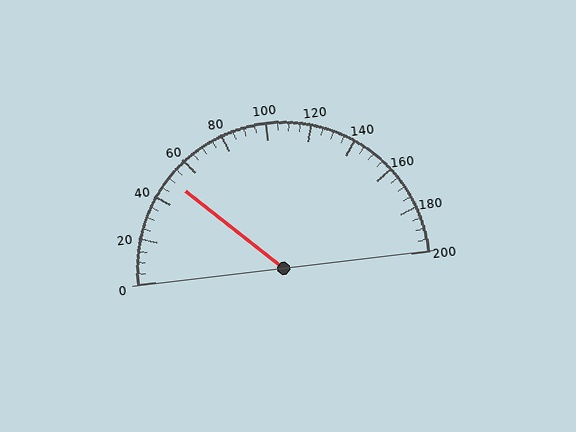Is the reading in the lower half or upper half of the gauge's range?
The reading is in the lower half of the range (0 to 200).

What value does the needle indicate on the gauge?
The needle indicates approximately 50.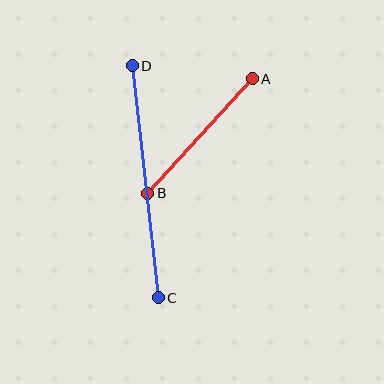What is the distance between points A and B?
The distance is approximately 155 pixels.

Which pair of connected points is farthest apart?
Points C and D are farthest apart.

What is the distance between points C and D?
The distance is approximately 234 pixels.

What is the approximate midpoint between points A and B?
The midpoint is at approximately (200, 136) pixels.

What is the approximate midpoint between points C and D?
The midpoint is at approximately (145, 182) pixels.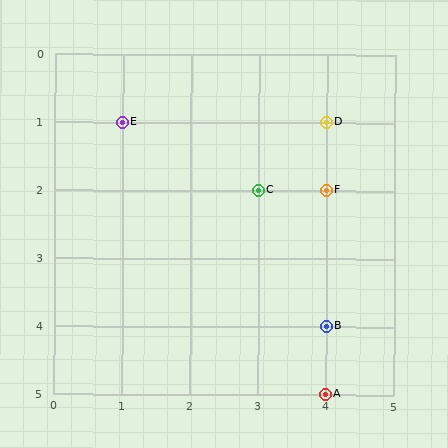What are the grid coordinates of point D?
Point D is at grid coordinates (4, 1).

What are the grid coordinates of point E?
Point E is at grid coordinates (1, 1).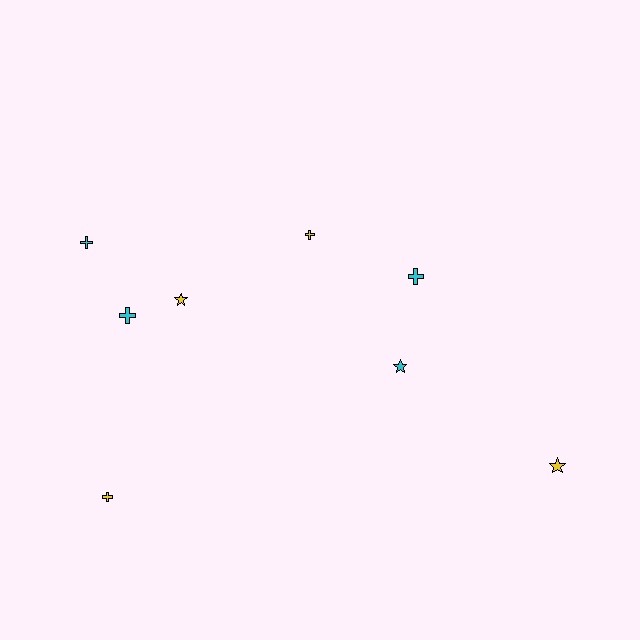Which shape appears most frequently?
Cross, with 5 objects.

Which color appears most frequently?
Yellow, with 4 objects.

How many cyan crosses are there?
There are 3 cyan crosses.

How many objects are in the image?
There are 8 objects.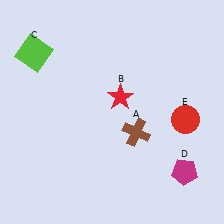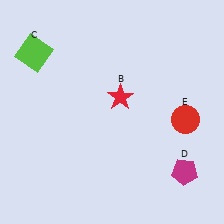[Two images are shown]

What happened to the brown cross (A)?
The brown cross (A) was removed in Image 2. It was in the bottom-right area of Image 1.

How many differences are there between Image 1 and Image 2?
There is 1 difference between the two images.